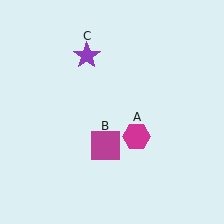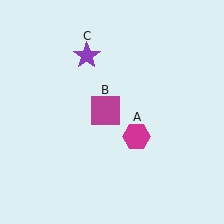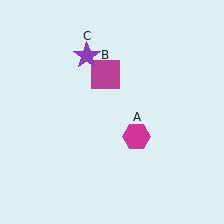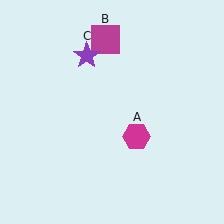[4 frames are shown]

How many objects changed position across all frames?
1 object changed position: magenta square (object B).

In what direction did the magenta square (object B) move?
The magenta square (object B) moved up.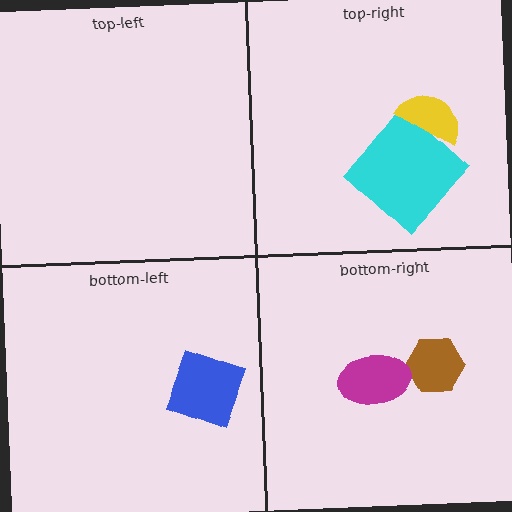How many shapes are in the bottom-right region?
2.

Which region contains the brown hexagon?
The bottom-right region.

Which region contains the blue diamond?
The bottom-left region.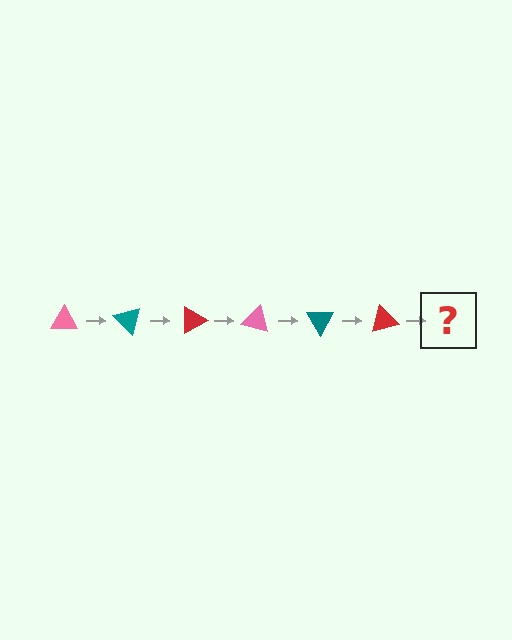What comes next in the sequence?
The next element should be a pink triangle, rotated 270 degrees from the start.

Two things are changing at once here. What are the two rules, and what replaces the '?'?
The two rules are that it rotates 45 degrees each step and the color cycles through pink, teal, and red. The '?' should be a pink triangle, rotated 270 degrees from the start.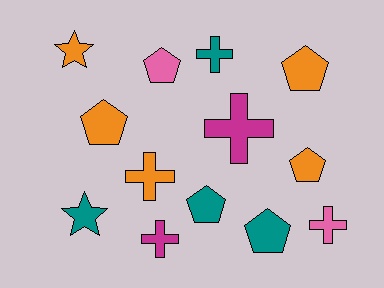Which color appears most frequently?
Orange, with 5 objects.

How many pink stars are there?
There are no pink stars.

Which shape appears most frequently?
Pentagon, with 6 objects.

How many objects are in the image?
There are 13 objects.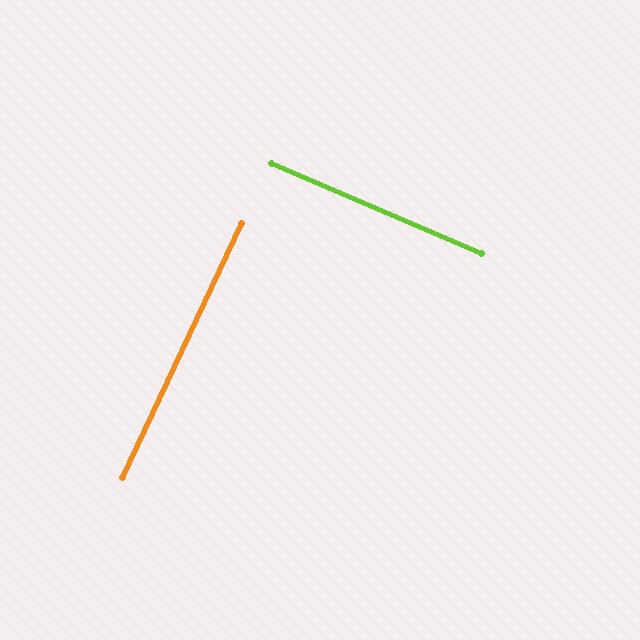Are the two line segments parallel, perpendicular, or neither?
Perpendicular — they meet at approximately 88°.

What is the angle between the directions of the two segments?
Approximately 88 degrees.